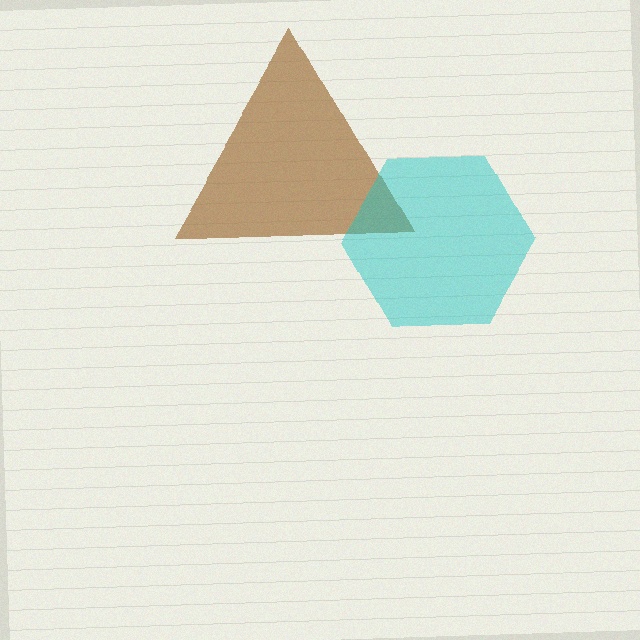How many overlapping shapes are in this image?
There are 2 overlapping shapes in the image.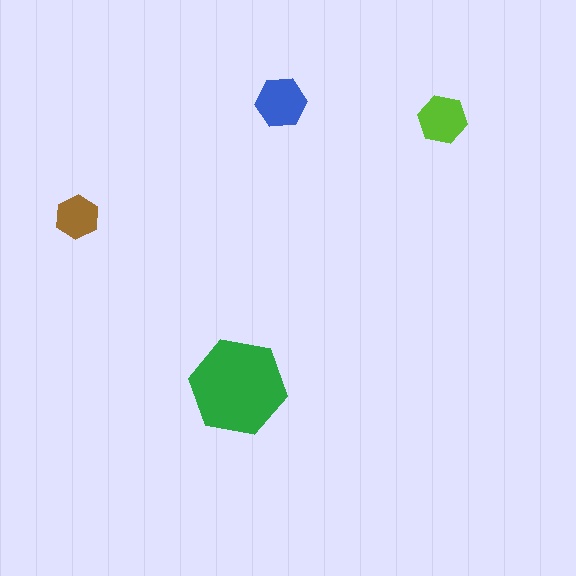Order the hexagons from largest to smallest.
the green one, the blue one, the lime one, the brown one.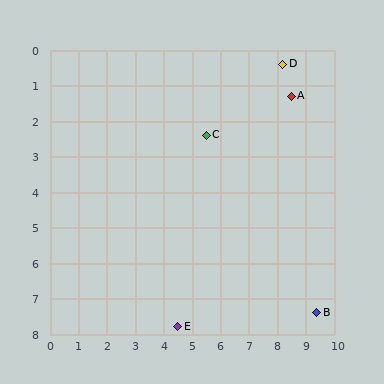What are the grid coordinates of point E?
Point E is at approximately (4.5, 7.8).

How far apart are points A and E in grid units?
Points A and E are about 7.6 grid units apart.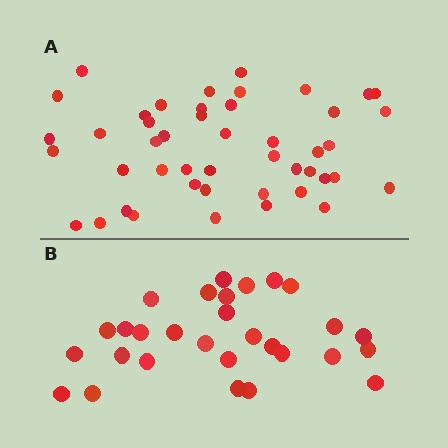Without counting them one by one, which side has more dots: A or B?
Region A (the top region) has more dots.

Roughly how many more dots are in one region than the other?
Region A has approximately 15 more dots than region B.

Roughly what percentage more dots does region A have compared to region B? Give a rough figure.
About 60% more.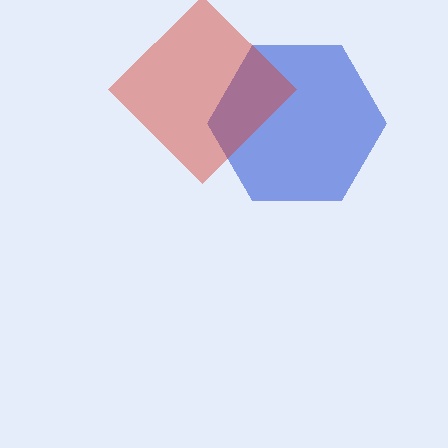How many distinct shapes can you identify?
There are 2 distinct shapes: a blue hexagon, a red diamond.